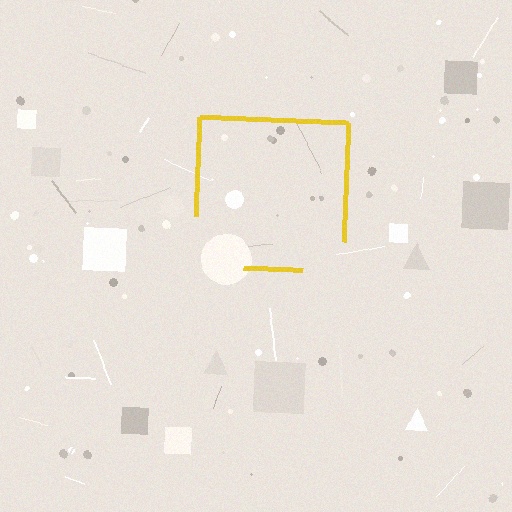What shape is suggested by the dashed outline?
The dashed outline suggests a square.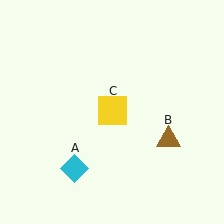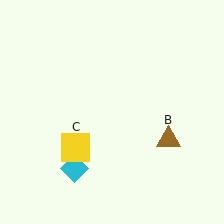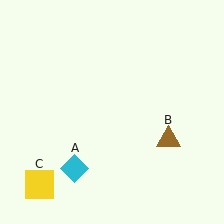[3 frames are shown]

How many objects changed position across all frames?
1 object changed position: yellow square (object C).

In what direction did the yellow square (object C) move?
The yellow square (object C) moved down and to the left.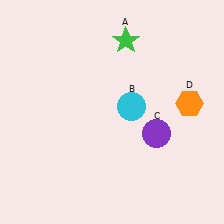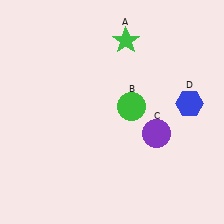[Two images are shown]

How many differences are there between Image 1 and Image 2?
There are 2 differences between the two images.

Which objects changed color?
B changed from cyan to green. D changed from orange to blue.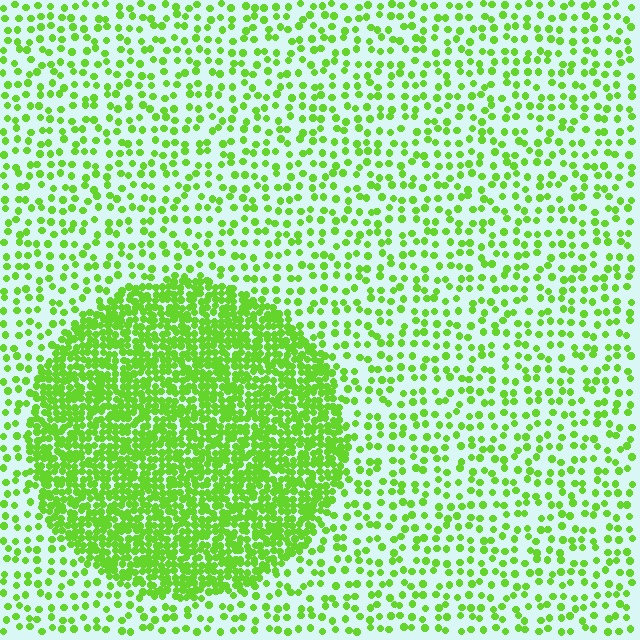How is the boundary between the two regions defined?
The boundary is defined by a change in element density (approximately 2.9x ratio). All elements are the same color, size, and shape.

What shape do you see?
I see a circle.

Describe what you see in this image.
The image contains small lime elements arranged at two different densities. A circle-shaped region is visible where the elements are more densely packed than the surrounding area.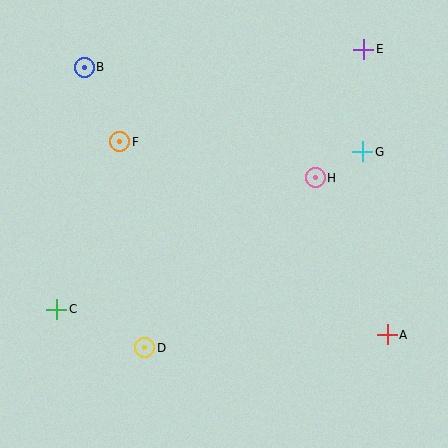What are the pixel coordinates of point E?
Point E is at (364, 49).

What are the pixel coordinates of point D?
Point D is at (145, 348).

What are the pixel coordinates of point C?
Point C is at (57, 309).